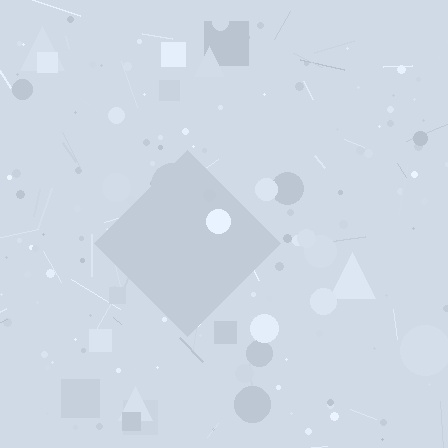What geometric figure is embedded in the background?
A diamond is embedded in the background.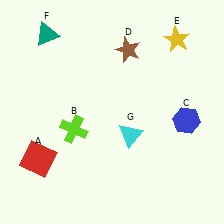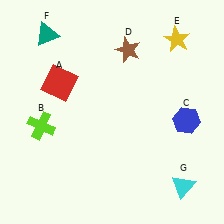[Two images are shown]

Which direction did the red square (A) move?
The red square (A) moved up.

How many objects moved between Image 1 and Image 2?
3 objects moved between the two images.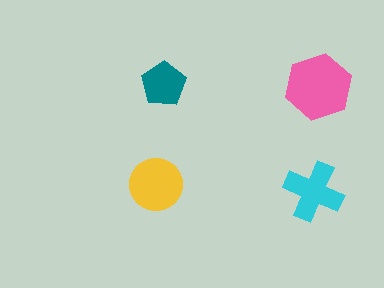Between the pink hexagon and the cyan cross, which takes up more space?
The pink hexagon.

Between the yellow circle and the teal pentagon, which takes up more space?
The yellow circle.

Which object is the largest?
The pink hexagon.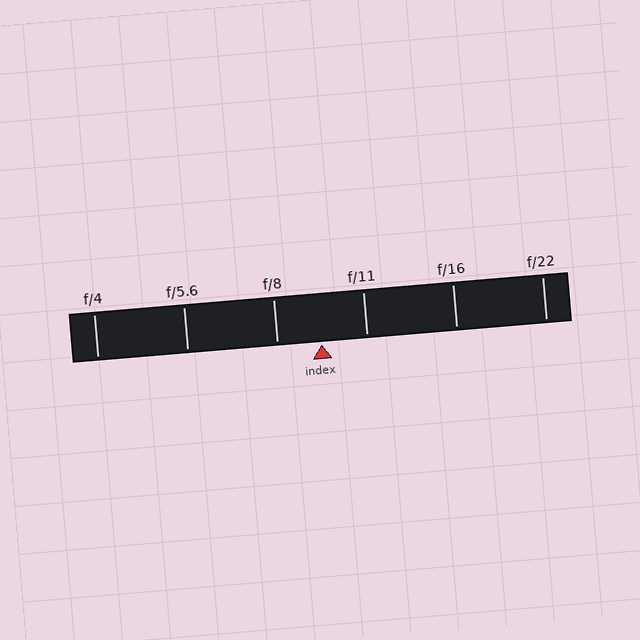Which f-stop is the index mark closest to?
The index mark is closest to f/8.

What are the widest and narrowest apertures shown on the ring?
The widest aperture shown is f/4 and the narrowest is f/22.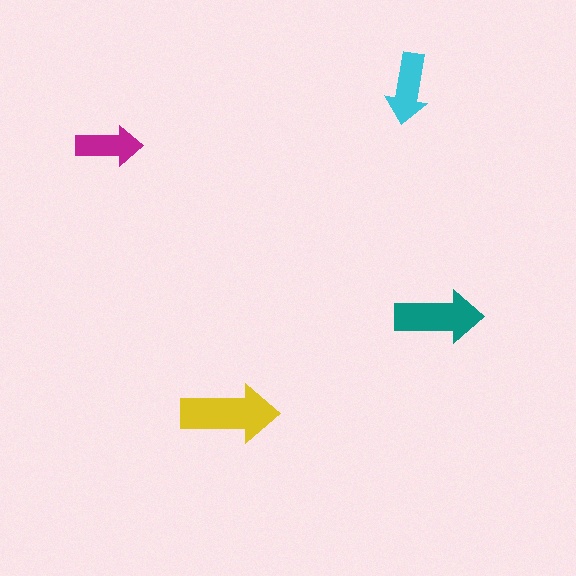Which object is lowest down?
The yellow arrow is bottommost.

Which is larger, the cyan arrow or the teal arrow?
The teal one.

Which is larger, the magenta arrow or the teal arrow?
The teal one.